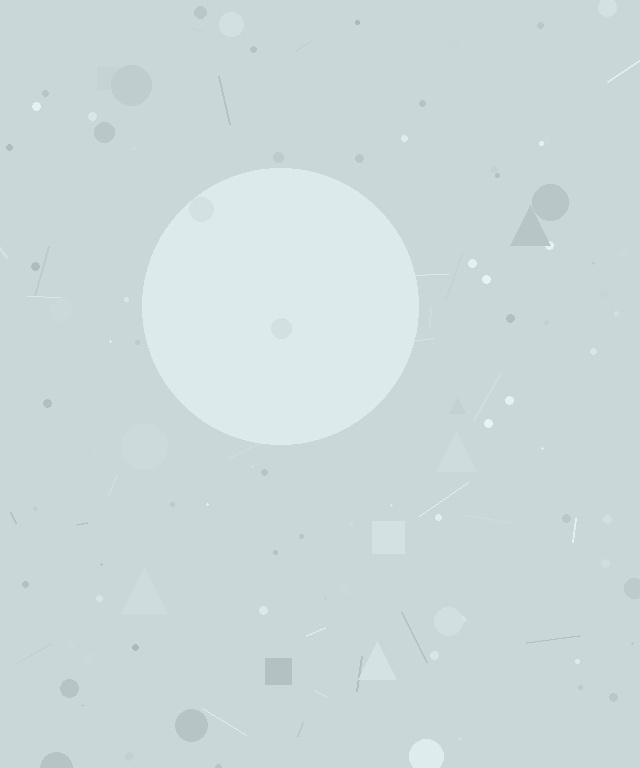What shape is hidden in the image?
A circle is hidden in the image.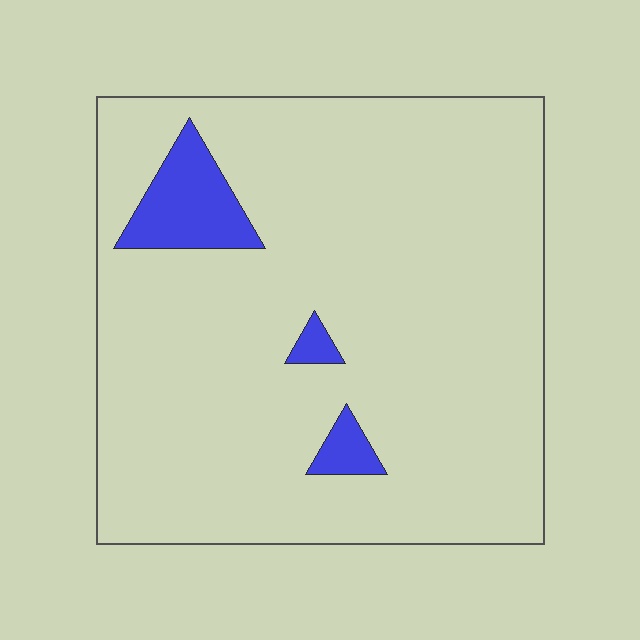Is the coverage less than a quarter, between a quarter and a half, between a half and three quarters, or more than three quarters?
Less than a quarter.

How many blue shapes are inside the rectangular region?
3.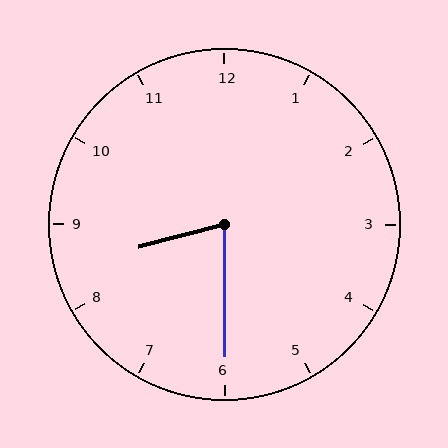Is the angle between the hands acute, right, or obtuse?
It is acute.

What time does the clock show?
8:30.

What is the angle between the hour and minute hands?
Approximately 75 degrees.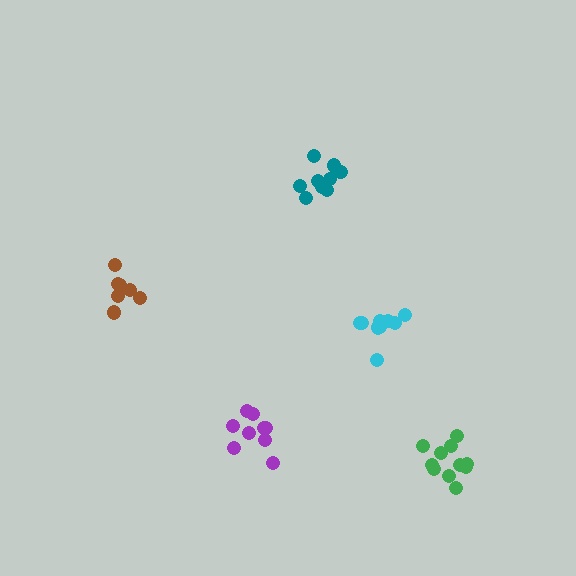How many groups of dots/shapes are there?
There are 5 groups.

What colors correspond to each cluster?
The clusters are colored: teal, brown, purple, green, cyan.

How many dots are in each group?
Group 1: 9 dots, Group 2: 7 dots, Group 3: 9 dots, Group 4: 11 dots, Group 5: 9 dots (45 total).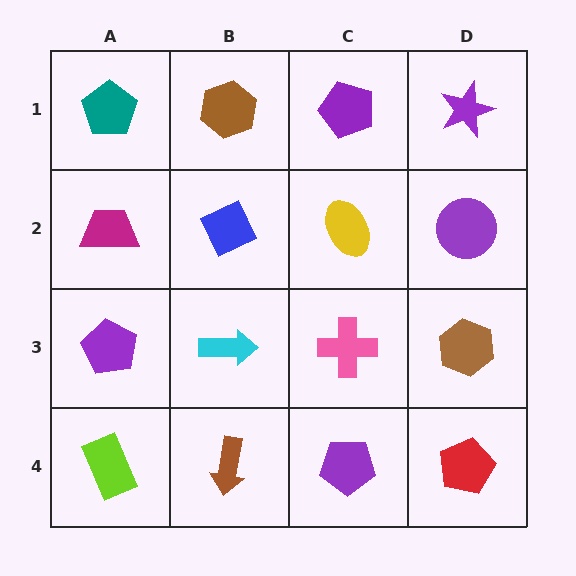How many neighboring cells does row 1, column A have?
2.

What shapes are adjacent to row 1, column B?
A blue diamond (row 2, column B), a teal pentagon (row 1, column A), a purple pentagon (row 1, column C).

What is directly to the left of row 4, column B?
A lime rectangle.